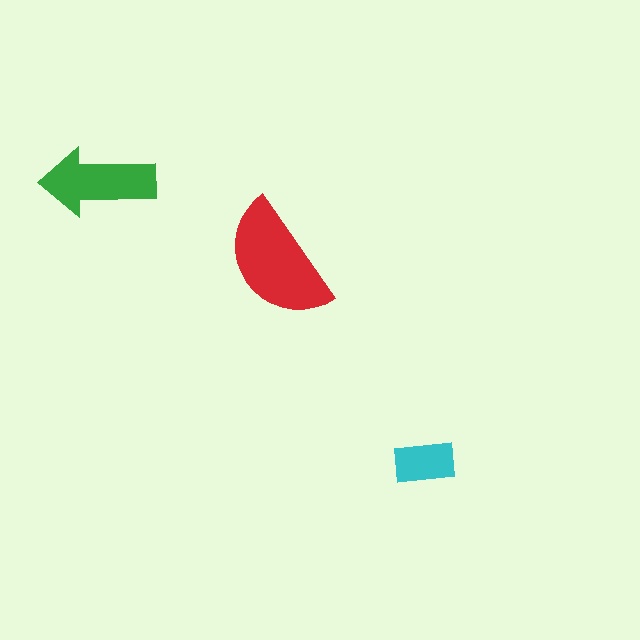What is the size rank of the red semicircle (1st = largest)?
1st.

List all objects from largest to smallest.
The red semicircle, the green arrow, the cyan rectangle.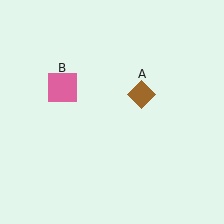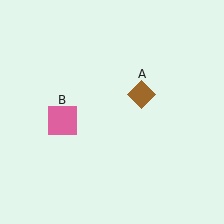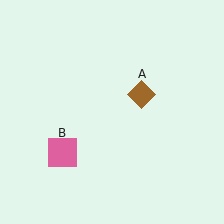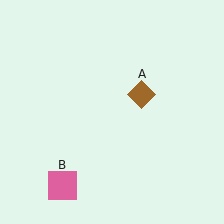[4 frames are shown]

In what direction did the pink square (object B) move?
The pink square (object B) moved down.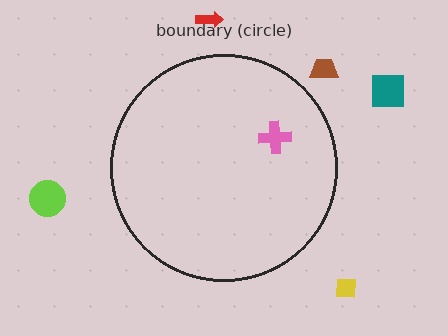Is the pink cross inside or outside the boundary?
Inside.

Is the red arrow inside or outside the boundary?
Outside.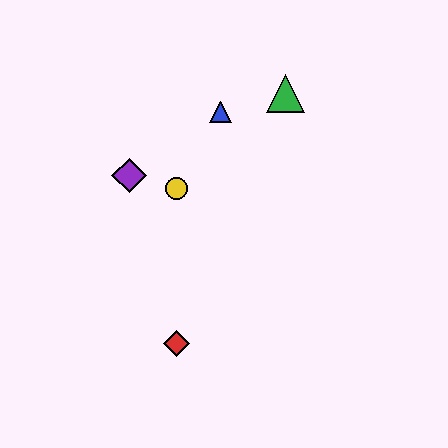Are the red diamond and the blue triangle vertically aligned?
No, the red diamond is at x≈176 and the blue triangle is at x≈221.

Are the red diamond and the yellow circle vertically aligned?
Yes, both are at x≈176.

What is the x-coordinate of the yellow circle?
The yellow circle is at x≈176.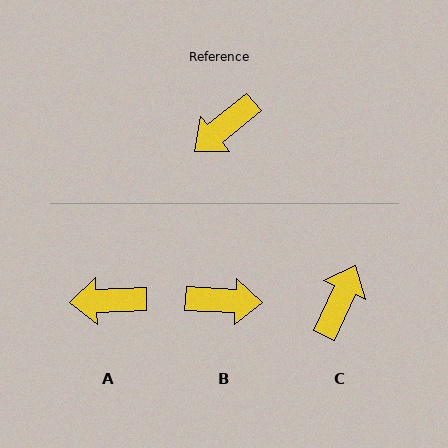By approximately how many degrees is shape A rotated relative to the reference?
Approximately 37 degrees clockwise.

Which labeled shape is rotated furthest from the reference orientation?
C, about 154 degrees away.